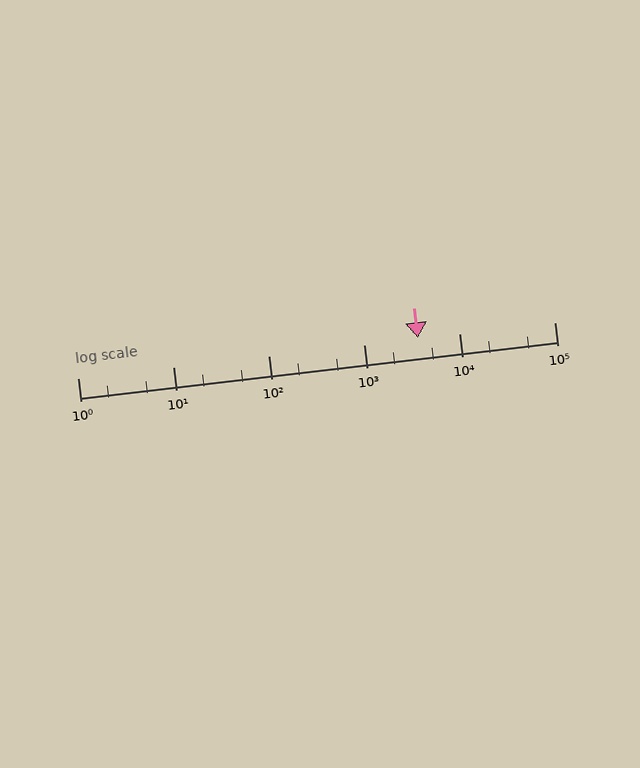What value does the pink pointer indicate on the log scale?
The pointer indicates approximately 3700.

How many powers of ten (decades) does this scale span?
The scale spans 5 decades, from 1 to 100000.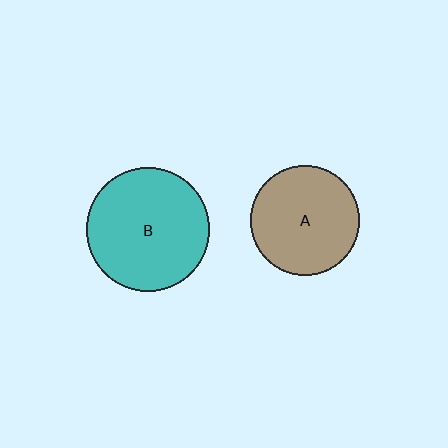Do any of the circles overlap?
No, none of the circles overlap.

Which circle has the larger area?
Circle B (teal).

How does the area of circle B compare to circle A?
Approximately 1.3 times.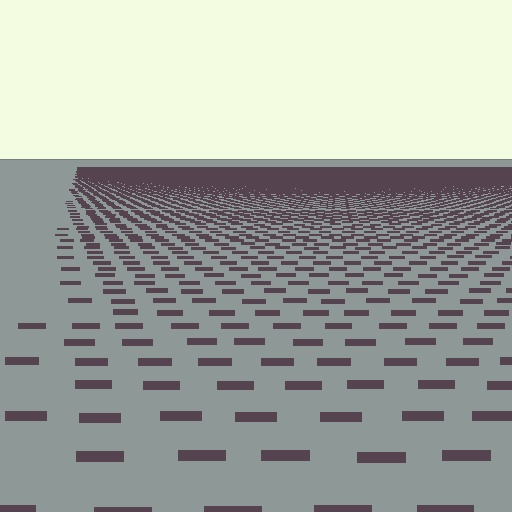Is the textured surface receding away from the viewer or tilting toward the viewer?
The surface is receding away from the viewer. Texture elements get smaller and denser toward the top.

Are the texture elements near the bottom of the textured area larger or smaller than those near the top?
Larger. Near the bottom, elements are closer to the viewer and appear at a bigger on-screen size.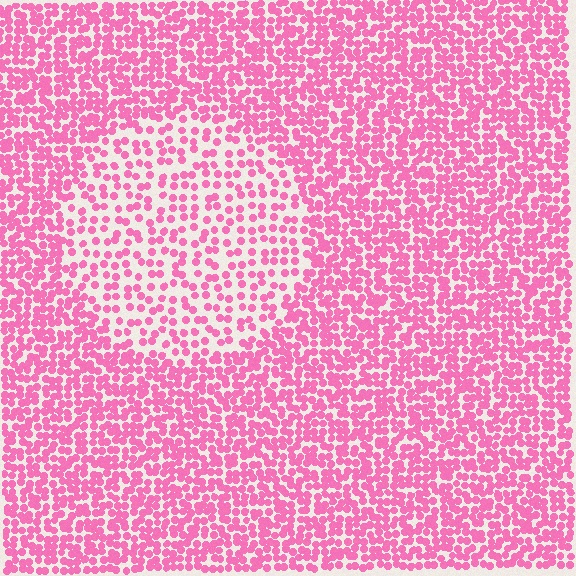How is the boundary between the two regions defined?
The boundary is defined by a change in element density (approximately 2.0x ratio). All elements are the same color, size, and shape.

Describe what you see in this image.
The image contains small pink elements arranged at two different densities. A circle-shaped region is visible where the elements are less densely packed than the surrounding area.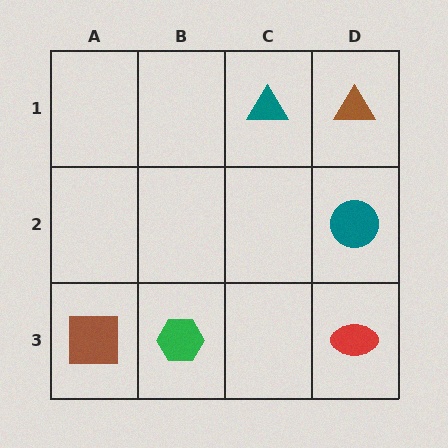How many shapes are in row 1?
2 shapes.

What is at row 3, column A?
A brown square.